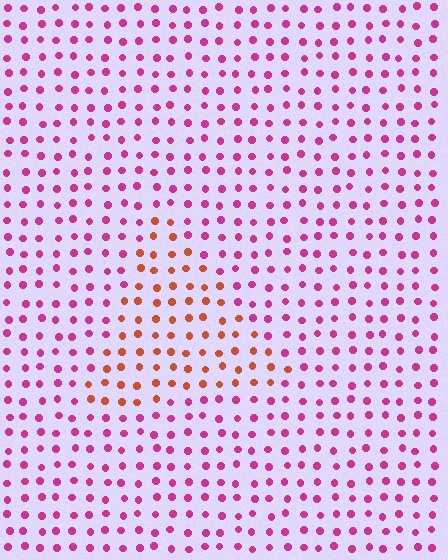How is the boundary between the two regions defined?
The boundary is defined purely by a slight shift in hue (about 52 degrees). Spacing, size, and orientation are identical on both sides.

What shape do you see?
I see a triangle.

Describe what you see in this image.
The image is filled with small magenta elements in a uniform arrangement. A triangle-shaped region is visible where the elements are tinted to a slightly different hue, forming a subtle color boundary.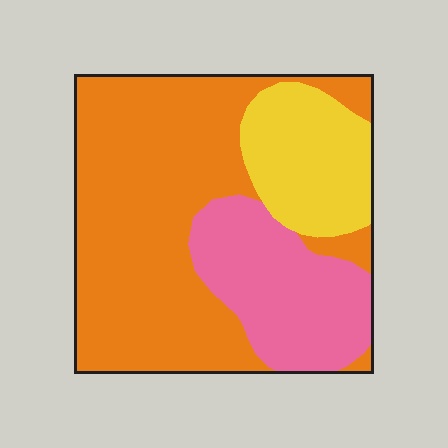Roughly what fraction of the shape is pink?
Pink takes up less than a quarter of the shape.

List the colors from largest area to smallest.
From largest to smallest: orange, pink, yellow.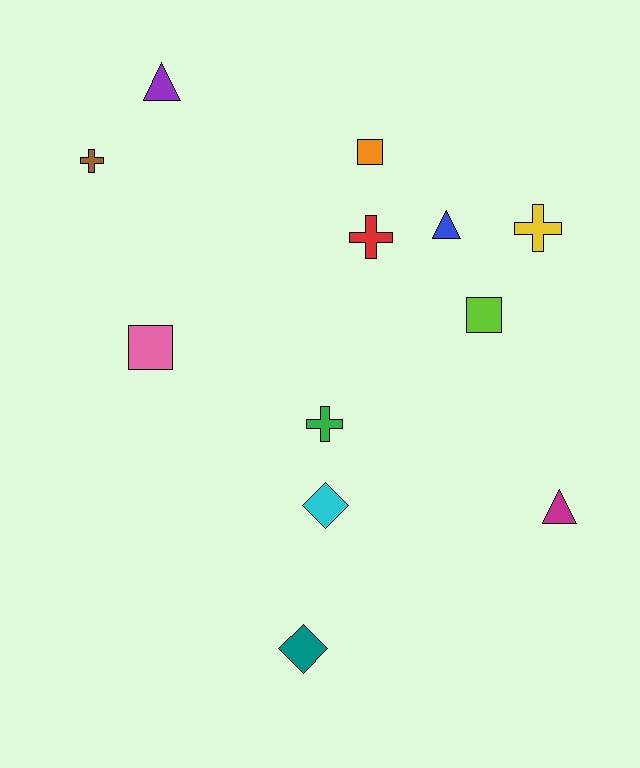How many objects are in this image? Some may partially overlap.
There are 12 objects.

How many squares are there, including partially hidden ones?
There are 3 squares.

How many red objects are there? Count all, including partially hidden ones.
There is 1 red object.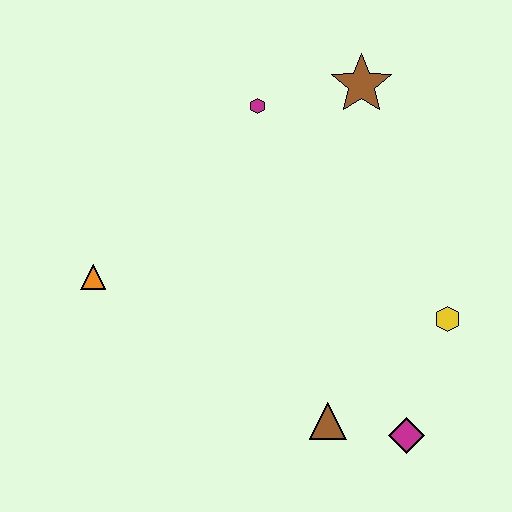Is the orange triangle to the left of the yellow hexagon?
Yes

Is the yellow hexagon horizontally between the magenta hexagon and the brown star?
No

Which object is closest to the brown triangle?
The magenta diamond is closest to the brown triangle.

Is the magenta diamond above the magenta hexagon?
No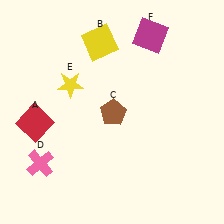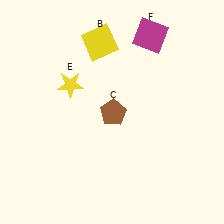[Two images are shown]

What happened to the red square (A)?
The red square (A) was removed in Image 2. It was in the bottom-left area of Image 1.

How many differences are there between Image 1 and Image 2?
There are 2 differences between the two images.